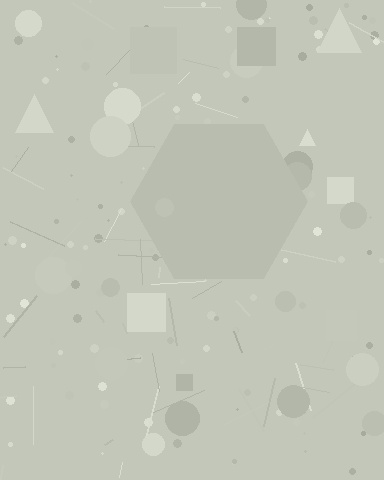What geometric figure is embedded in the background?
A hexagon is embedded in the background.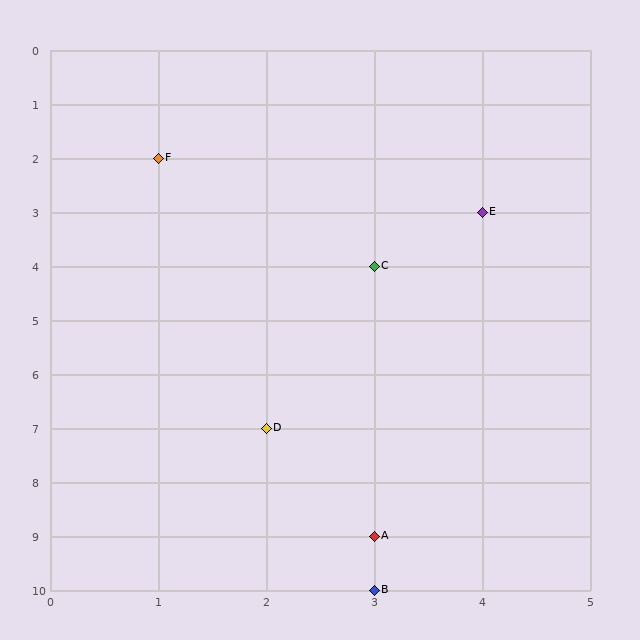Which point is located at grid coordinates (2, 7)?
Point D is at (2, 7).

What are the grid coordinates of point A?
Point A is at grid coordinates (3, 9).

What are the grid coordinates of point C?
Point C is at grid coordinates (3, 4).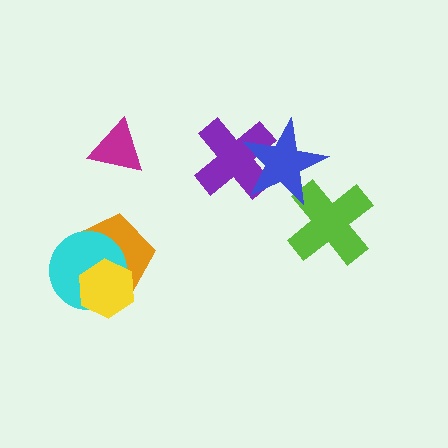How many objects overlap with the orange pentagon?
2 objects overlap with the orange pentagon.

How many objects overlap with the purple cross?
1 object overlaps with the purple cross.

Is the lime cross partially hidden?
Yes, it is partially covered by another shape.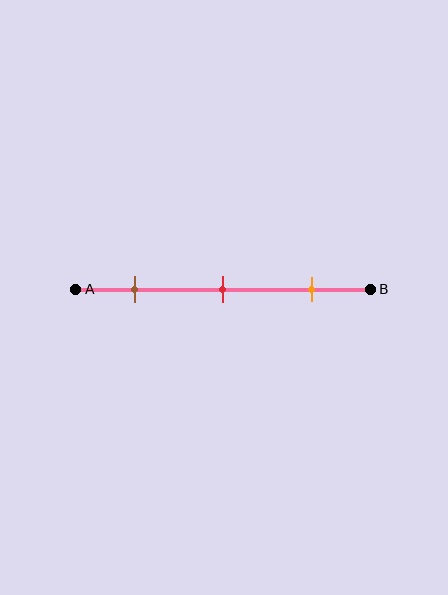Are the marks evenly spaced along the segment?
Yes, the marks are approximately evenly spaced.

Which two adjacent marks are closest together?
The brown and red marks are the closest adjacent pair.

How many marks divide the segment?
There are 3 marks dividing the segment.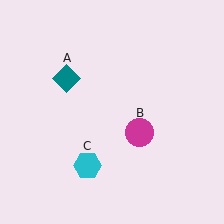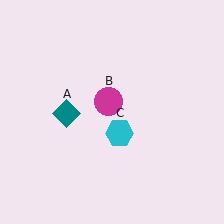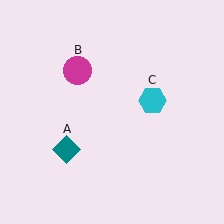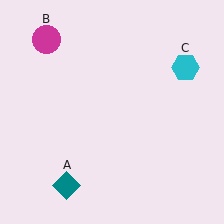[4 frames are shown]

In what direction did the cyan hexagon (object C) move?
The cyan hexagon (object C) moved up and to the right.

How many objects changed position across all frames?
3 objects changed position: teal diamond (object A), magenta circle (object B), cyan hexagon (object C).